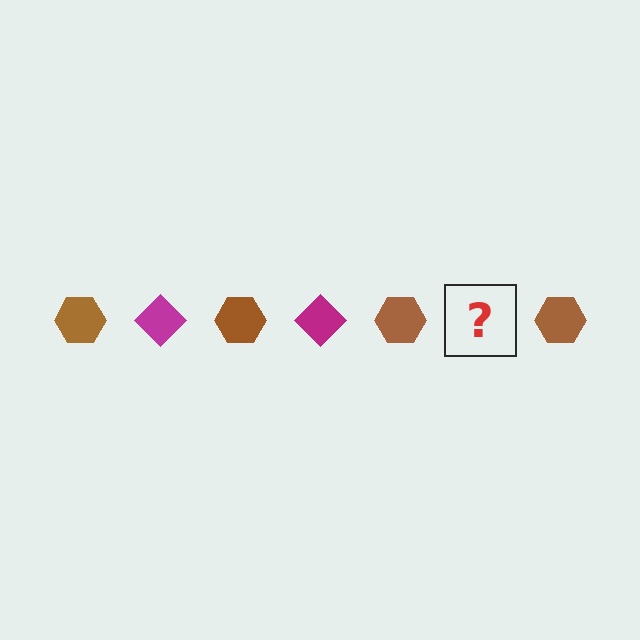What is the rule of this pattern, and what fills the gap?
The rule is that the pattern alternates between brown hexagon and magenta diamond. The gap should be filled with a magenta diamond.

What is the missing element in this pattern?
The missing element is a magenta diamond.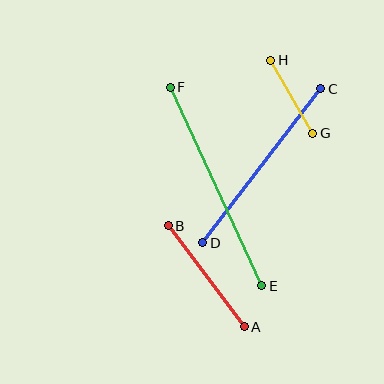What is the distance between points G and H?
The distance is approximately 84 pixels.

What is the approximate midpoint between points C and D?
The midpoint is at approximately (262, 166) pixels.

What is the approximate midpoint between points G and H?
The midpoint is at approximately (292, 97) pixels.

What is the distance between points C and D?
The distance is approximately 194 pixels.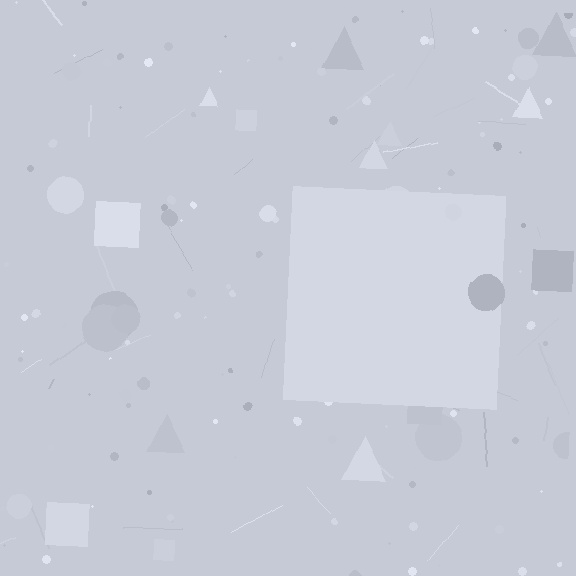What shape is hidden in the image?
A square is hidden in the image.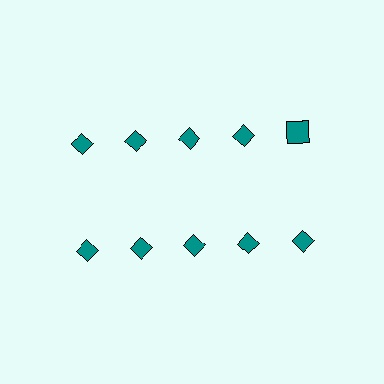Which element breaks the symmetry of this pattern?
The teal square in the top row, rightmost column breaks the symmetry. All other shapes are teal diamonds.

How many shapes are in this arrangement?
There are 10 shapes arranged in a grid pattern.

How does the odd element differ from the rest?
It has a different shape: square instead of diamond.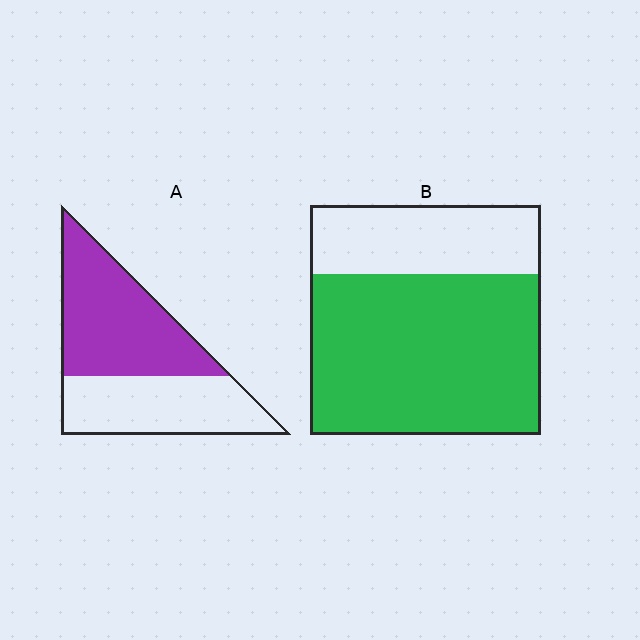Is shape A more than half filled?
Yes.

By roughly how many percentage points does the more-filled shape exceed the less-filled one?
By roughly 15 percentage points (B over A).